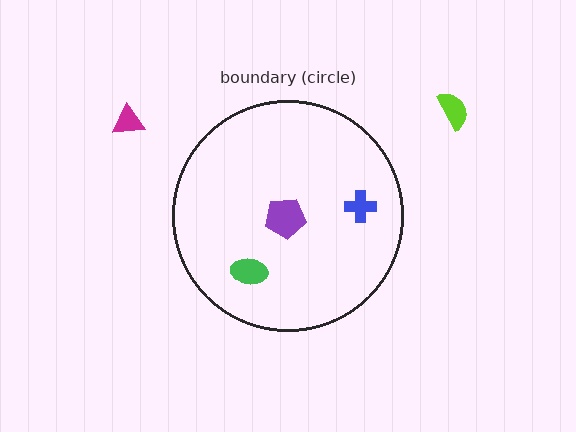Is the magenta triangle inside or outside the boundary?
Outside.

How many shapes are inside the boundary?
3 inside, 2 outside.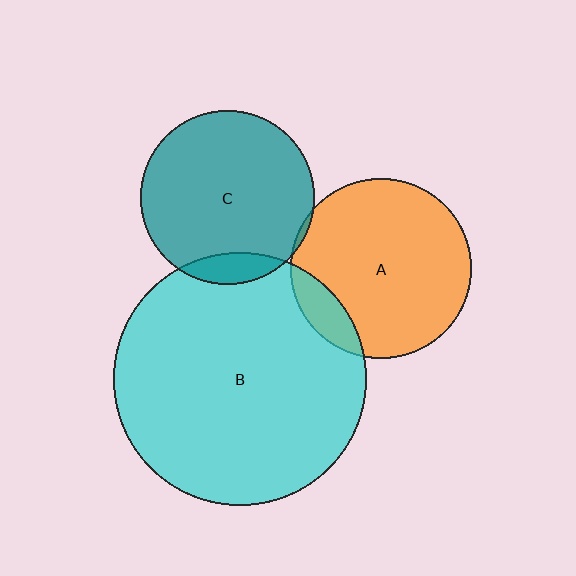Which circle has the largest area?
Circle B (cyan).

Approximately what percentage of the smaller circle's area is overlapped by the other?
Approximately 10%.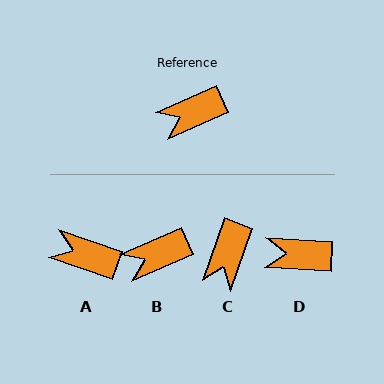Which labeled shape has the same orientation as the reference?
B.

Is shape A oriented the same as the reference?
No, it is off by about 43 degrees.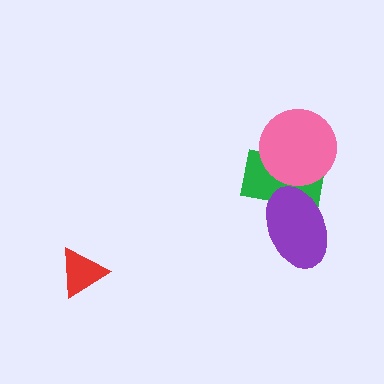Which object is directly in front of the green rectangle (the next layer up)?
The pink circle is directly in front of the green rectangle.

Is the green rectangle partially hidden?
Yes, it is partially covered by another shape.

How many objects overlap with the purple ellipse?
1 object overlaps with the purple ellipse.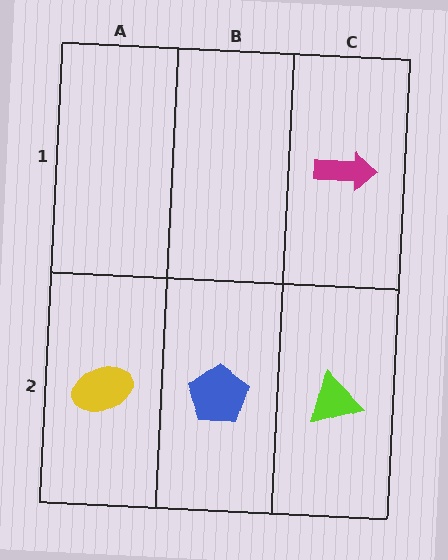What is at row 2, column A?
A yellow ellipse.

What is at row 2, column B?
A blue pentagon.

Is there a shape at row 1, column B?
No, that cell is empty.